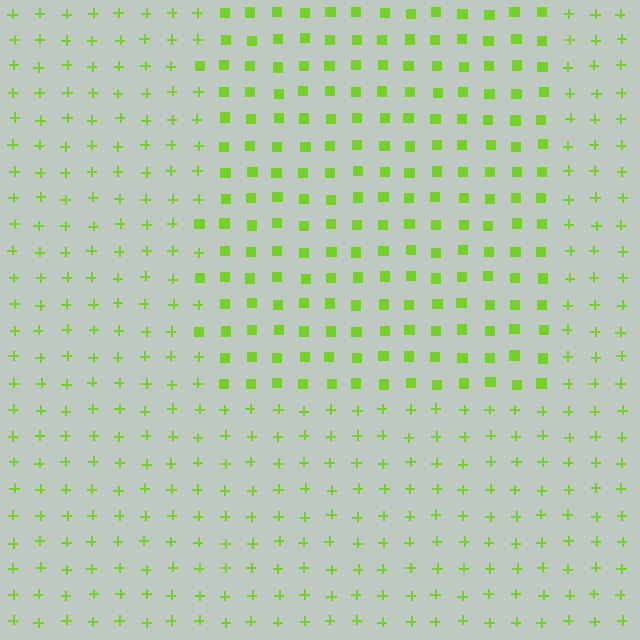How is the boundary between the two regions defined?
The boundary is defined by a change in element shape: squares inside vs. plus signs outside. All elements share the same color and spacing.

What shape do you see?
I see a rectangle.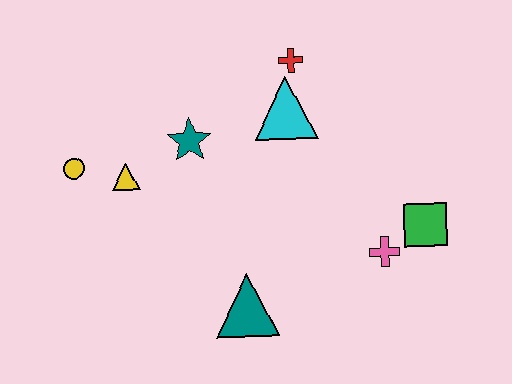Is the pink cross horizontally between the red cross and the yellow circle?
No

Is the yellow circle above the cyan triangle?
No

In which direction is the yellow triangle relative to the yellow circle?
The yellow triangle is to the right of the yellow circle.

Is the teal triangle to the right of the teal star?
Yes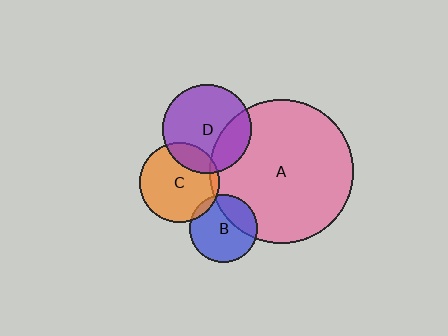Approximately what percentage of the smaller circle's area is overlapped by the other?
Approximately 25%.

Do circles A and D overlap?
Yes.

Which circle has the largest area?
Circle A (pink).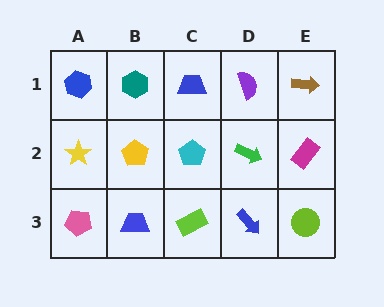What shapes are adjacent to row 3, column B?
A yellow pentagon (row 2, column B), a pink pentagon (row 3, column A), a lime rectangle (row 3, column C).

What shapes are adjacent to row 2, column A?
A blue hexagon (row 1, column A), a pink pentagon (row 3, column A), a yellow pentagon (row 2, column B).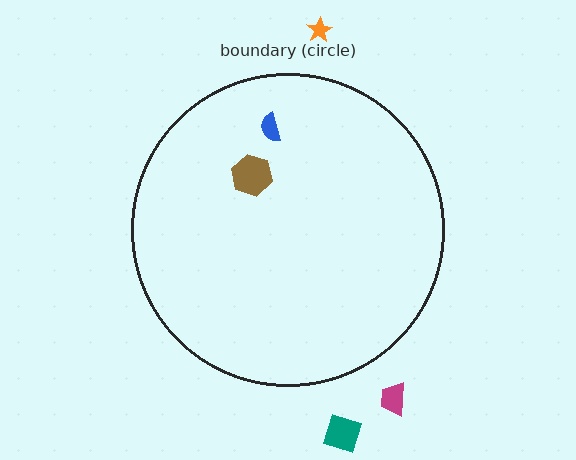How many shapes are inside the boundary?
2 inside, 3 outside.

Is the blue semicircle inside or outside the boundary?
Inside.